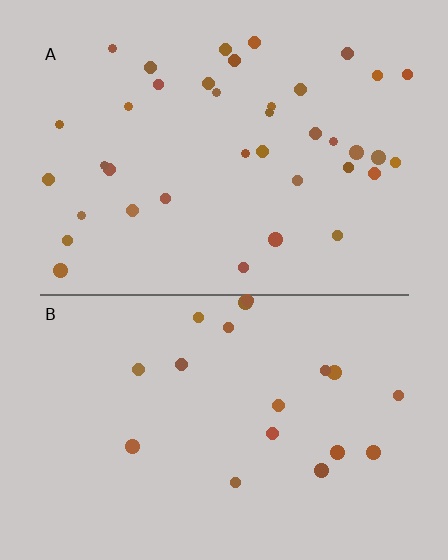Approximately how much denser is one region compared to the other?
Approximately 2.0× — region A over region B.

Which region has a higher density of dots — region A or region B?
A (the top).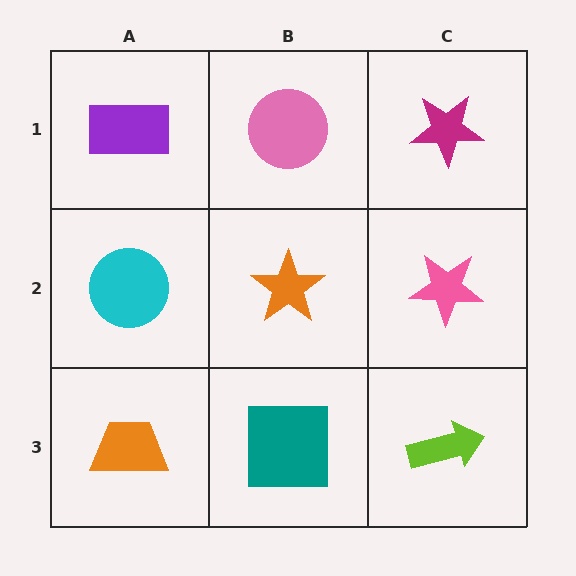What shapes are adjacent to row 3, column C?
A pink star (row 2, column C), a teal square (row 3, column B).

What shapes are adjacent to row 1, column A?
A cyan circle (row 2, column A), a pink circle (row 1, column B).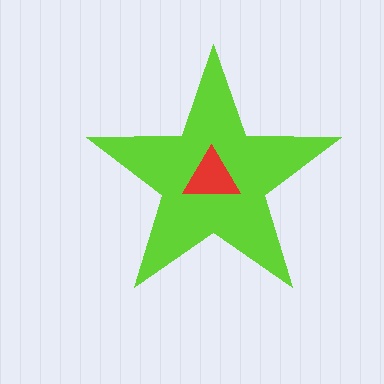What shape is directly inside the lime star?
The red triangle.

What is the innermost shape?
The red triangle.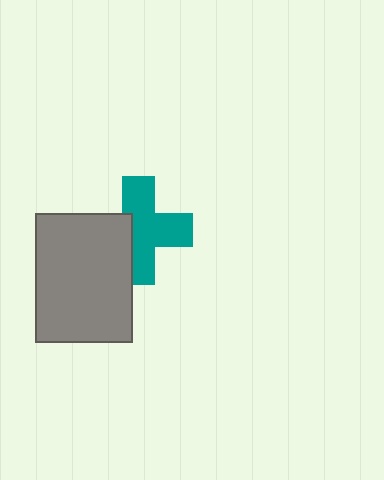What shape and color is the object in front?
The object in front is a gray rectangle.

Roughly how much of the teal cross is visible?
Most of it is visible (roughly 66%).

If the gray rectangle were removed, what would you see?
You would see the complete teal cross.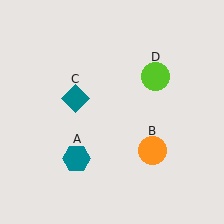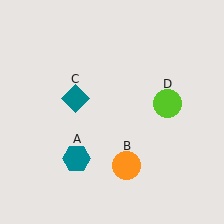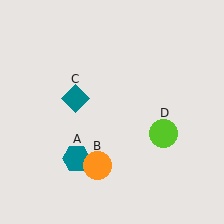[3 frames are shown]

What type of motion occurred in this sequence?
The orange circle (object B), lime circle (object D) rotated clockwise around the center of the scene.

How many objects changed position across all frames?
2 objects changed position: orange circle (object B), lime circle (object D).